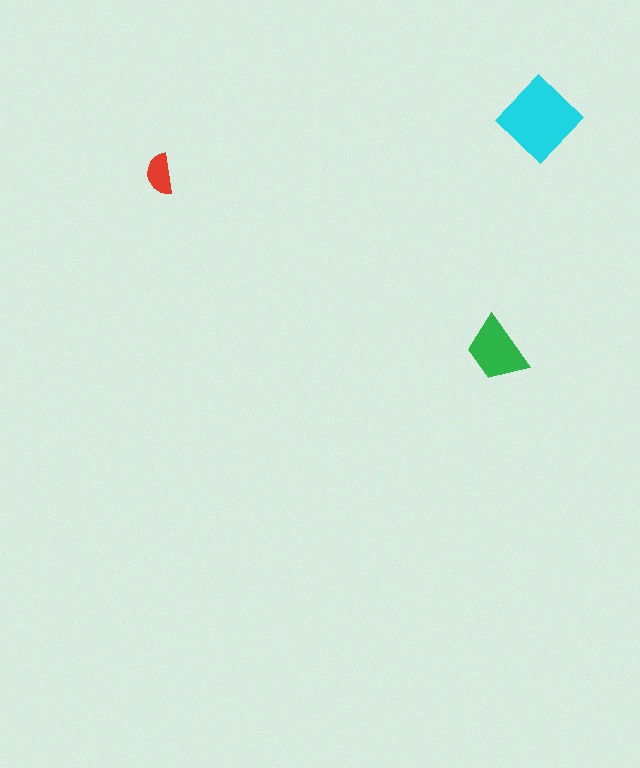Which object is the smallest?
The red semicircle.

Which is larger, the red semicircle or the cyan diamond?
The cyan diamond.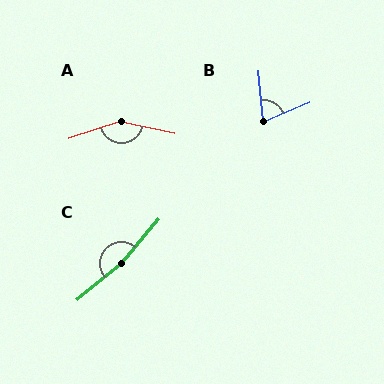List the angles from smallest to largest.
B (73°), A (149°), C (170°).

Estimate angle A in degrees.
Approximately 149 degrees.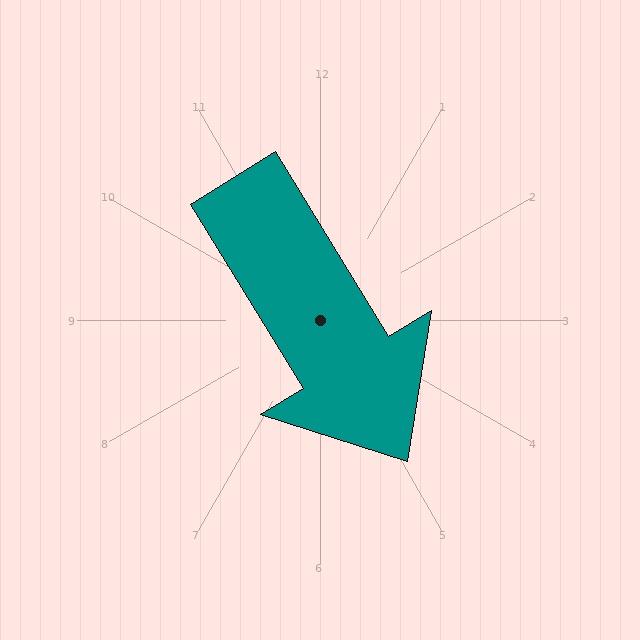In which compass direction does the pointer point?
Southeast.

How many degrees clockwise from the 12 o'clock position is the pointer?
Approximately 148 degrees.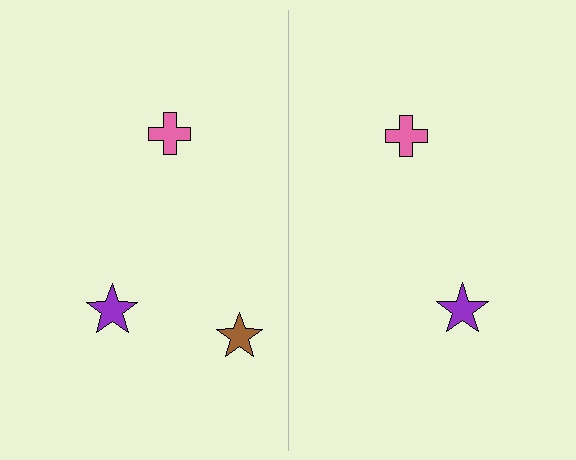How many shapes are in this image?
There are 5 shapes in this image.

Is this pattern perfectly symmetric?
No, the pattern is not perfectly symmetric. A brown star is missing from the right side.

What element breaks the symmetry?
A brown star is missing from the right side.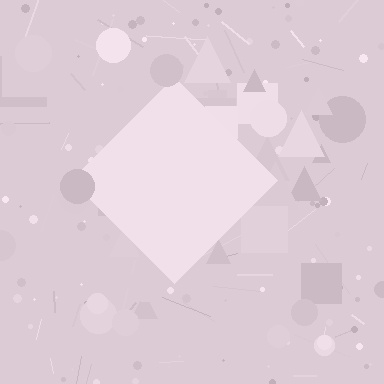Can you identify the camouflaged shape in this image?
The camouflaged shape is a diamond.